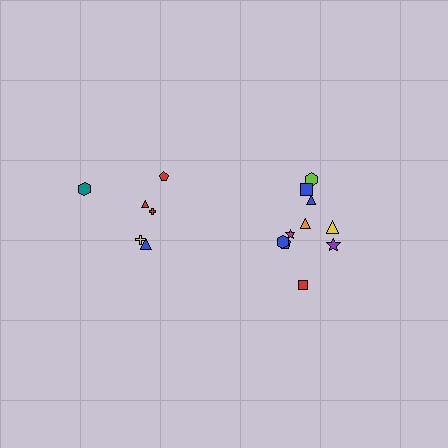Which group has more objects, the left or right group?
The right group.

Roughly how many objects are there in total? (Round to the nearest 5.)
Roughly 15 objects in total.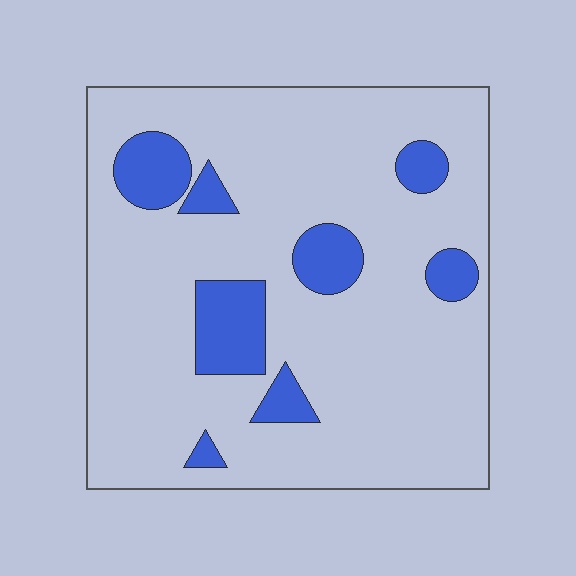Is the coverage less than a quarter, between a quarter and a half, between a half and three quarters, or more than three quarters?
Less than a quarter.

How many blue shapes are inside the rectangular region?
8.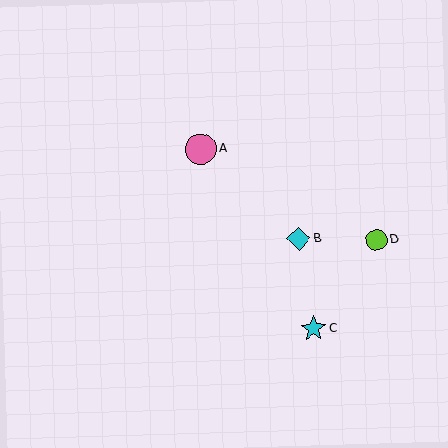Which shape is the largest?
The pink circle (labeled A) is the largest.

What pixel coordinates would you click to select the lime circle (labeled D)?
Click at (376, 240) to select the lime circle D.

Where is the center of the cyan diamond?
The center of the cyan diamond is at (299, 238).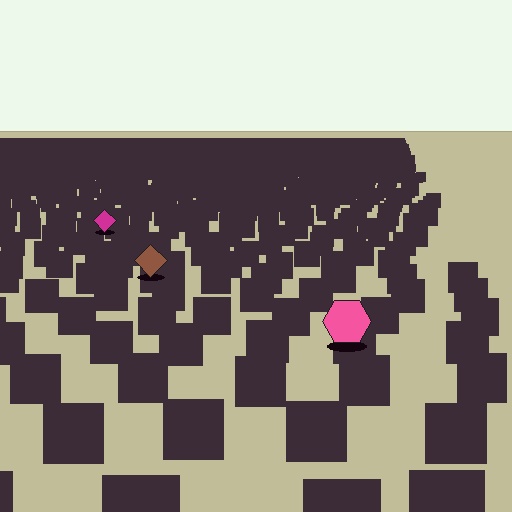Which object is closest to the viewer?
The pink hexagon is closest. The texture marks near it are larger and more spread out.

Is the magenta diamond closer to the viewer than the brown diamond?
No. The brown diamond is closer — you can tell from the texture gradient: the ground texture is coarser near it.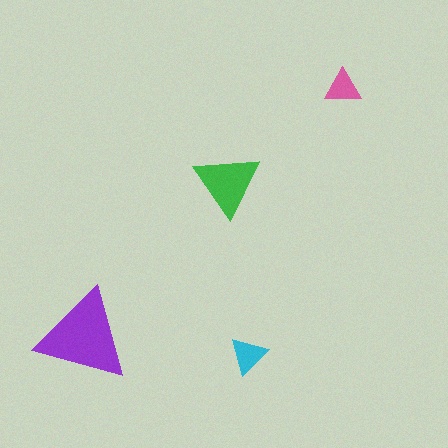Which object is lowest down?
The cyan triangle is bottommost.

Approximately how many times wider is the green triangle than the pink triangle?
About 2 times wider.